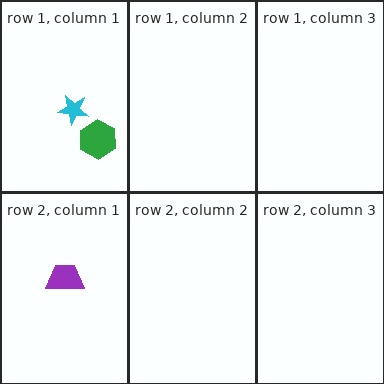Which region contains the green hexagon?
The row 1, column 1 region.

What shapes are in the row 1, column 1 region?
The cyan star, the green hexagon.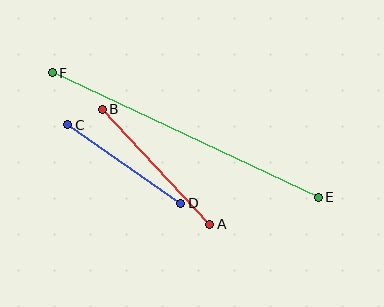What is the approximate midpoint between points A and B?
The midpoint is at approximately (156, 167) pixels.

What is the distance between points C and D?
The distance is approximately 137 pixels.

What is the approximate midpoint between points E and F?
The midpoint is at approximately (185, 135) pixels.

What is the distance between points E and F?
The distance is approximately 294 pixels.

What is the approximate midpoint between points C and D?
The midpoint is at approximately (124, 164) pixels.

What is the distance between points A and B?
The distance is approximately 158 pixels.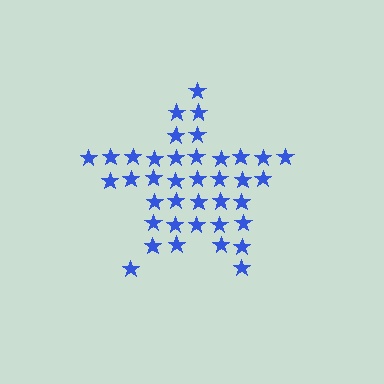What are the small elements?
The small elements are stars.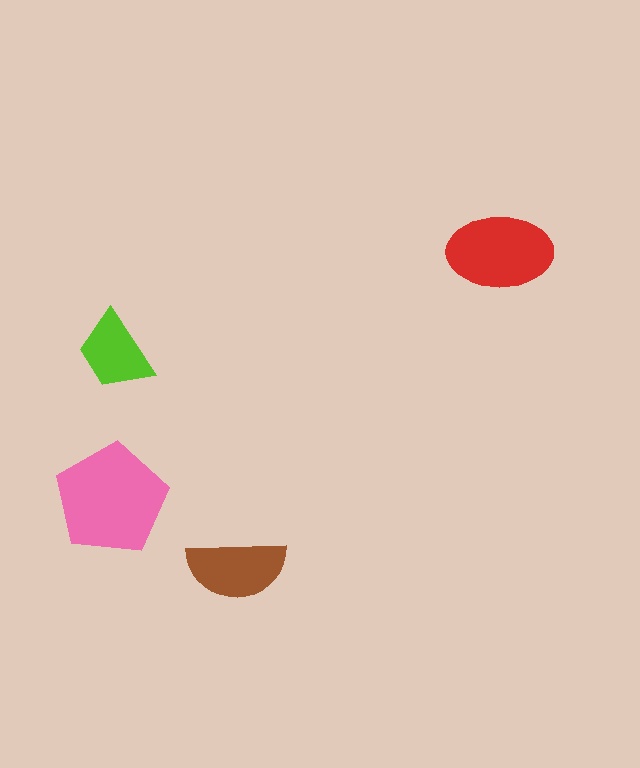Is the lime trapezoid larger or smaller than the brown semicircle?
Smaller.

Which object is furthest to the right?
The red ellipse is rightmost.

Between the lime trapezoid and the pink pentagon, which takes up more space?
The pink pentagon.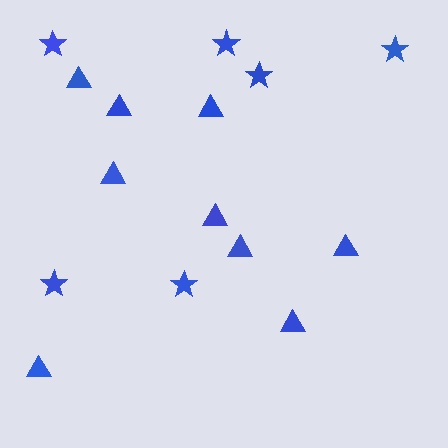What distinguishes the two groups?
There are 2 groups: one group of triangles (9) and one group of stars (6).